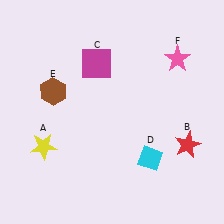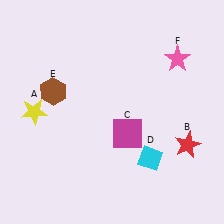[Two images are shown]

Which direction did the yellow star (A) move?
The yellow star (A) moved up.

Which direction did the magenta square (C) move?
The magenta square (C) moved down.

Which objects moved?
The objects that moved are: the yellow star (A), the magenta square (C).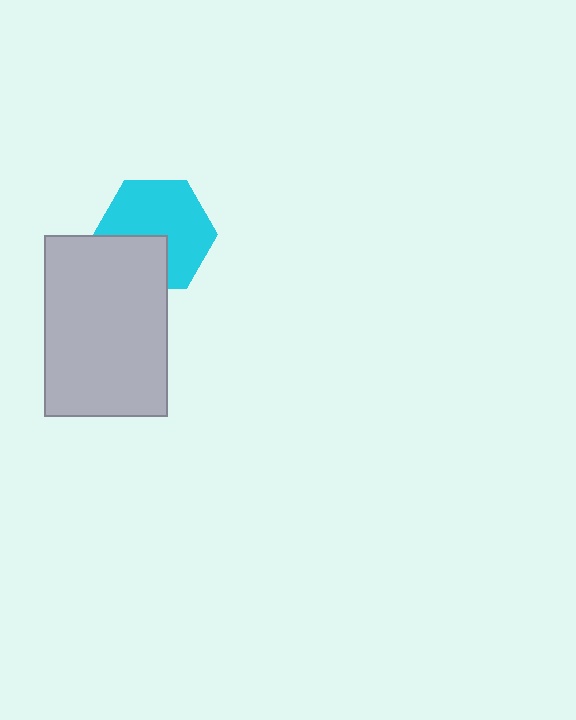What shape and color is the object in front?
The object in front is a light gray rectangle.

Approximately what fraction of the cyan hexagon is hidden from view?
Roughly 31% of the cyan hexagon is hidden behind the light gray rectangle.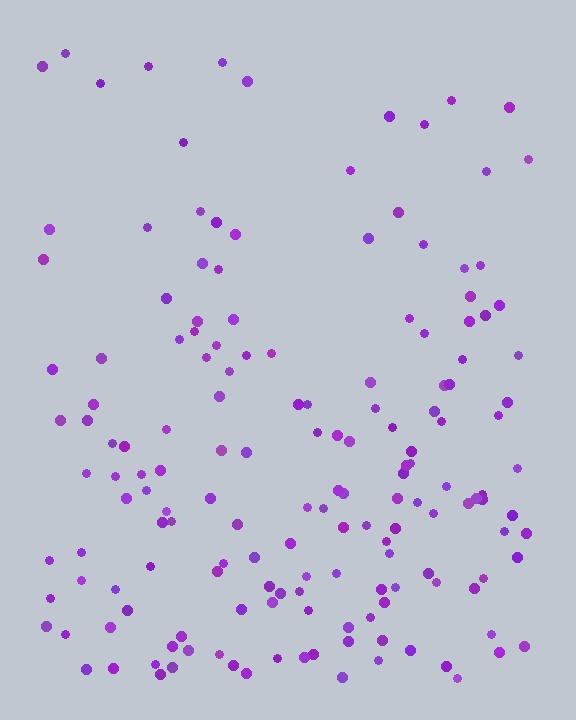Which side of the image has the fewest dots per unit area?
The top.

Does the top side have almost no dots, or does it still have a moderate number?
Still a moderate number, just noticeably fewer than the bottom.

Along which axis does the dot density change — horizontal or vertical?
Vertical.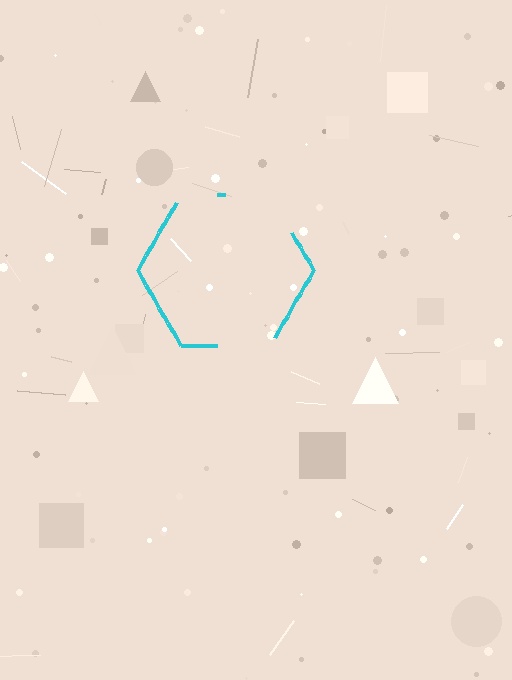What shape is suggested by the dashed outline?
The dashed outline suggests a hexagon.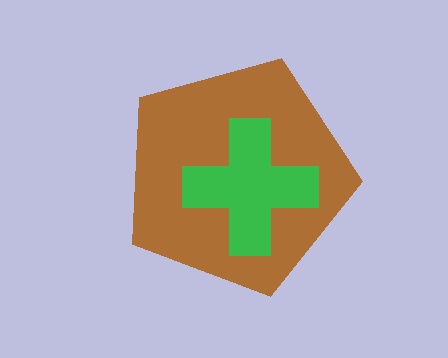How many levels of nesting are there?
2.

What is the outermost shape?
The brown pentagon.